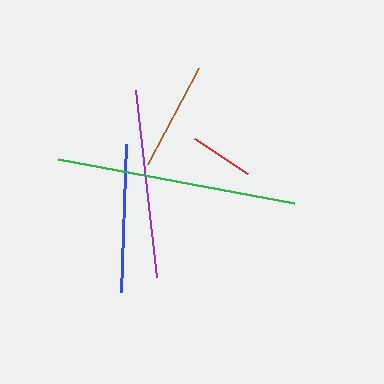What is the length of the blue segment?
The blue segment is approximately 148 pixels long.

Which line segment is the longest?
The green line is the longest at approximately 240 pixels.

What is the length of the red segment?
The red segment is approximately 63 pixels long.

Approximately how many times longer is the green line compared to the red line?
The green line is approximately 3.8 times the length of the red line.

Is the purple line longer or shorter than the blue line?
The purple line is longer than the blue line.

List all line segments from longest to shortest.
From longest to shortest: green, purple, blue, brown, red.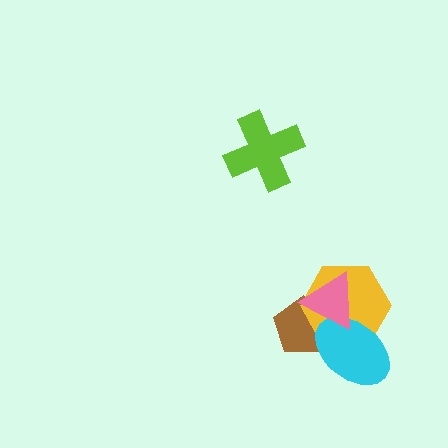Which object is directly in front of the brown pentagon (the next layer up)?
The yellow hexagon is directly in front of the brown pentagon.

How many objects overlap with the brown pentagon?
3 objects overlap with the brown pentagon.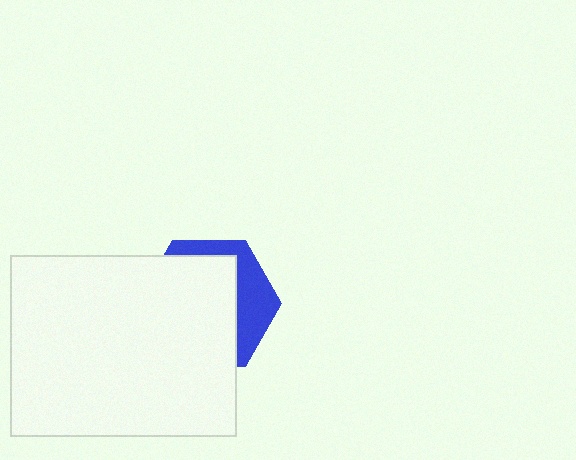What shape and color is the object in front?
The object in front is a white rectangle.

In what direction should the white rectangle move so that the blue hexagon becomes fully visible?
The white rectangle should move toward the lower-left. That is the shortest direction to clear the overlap and leave the blue hexagon fully visible.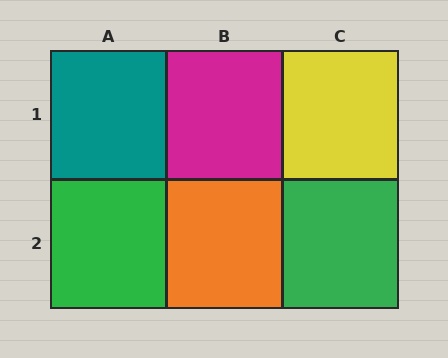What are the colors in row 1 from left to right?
Teal, magenta, yellow.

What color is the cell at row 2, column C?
Green.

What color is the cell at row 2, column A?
Green.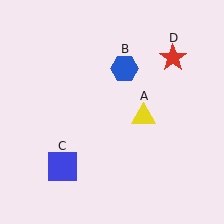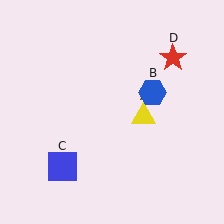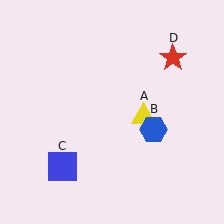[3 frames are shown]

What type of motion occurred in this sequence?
The blue hexagon (object B) rotated clockwise around the center of the scene.